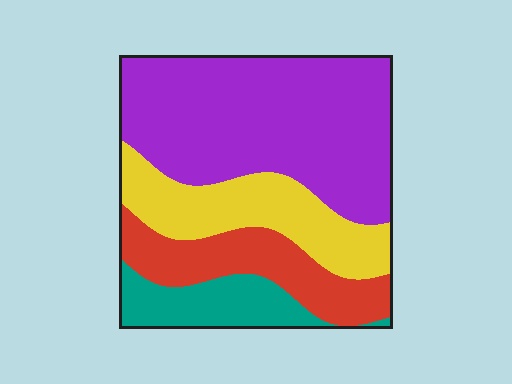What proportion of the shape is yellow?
Yellow covers around 20% of the shape.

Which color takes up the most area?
Purple, at roughly 50%.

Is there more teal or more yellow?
Yellow.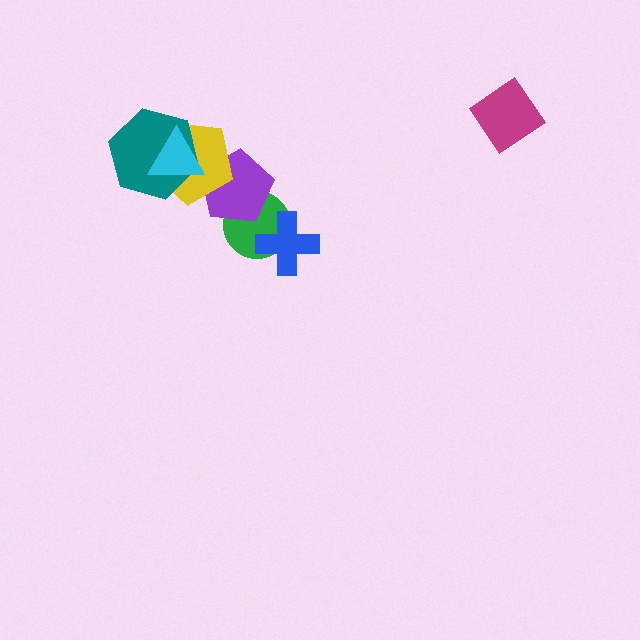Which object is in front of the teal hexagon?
The cyan triangle is in front of the teal hexagon.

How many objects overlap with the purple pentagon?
2 objects overlap with the purple pentagon.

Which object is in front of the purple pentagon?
The yellow pentagon is in front of the purple pentagon.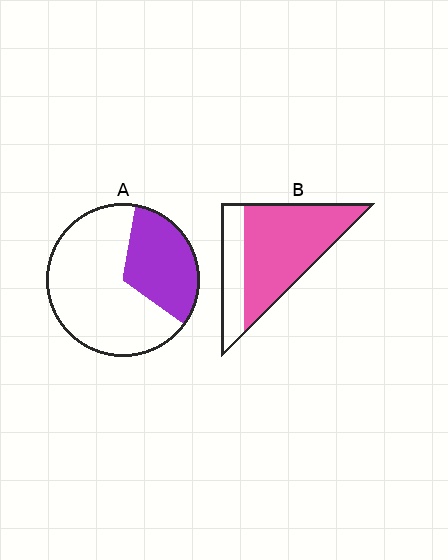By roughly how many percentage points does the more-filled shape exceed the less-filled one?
By roughly 40 percentage points (B over A).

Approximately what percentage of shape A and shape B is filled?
A is approximately 35% and B is approximately 70%.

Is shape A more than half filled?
No.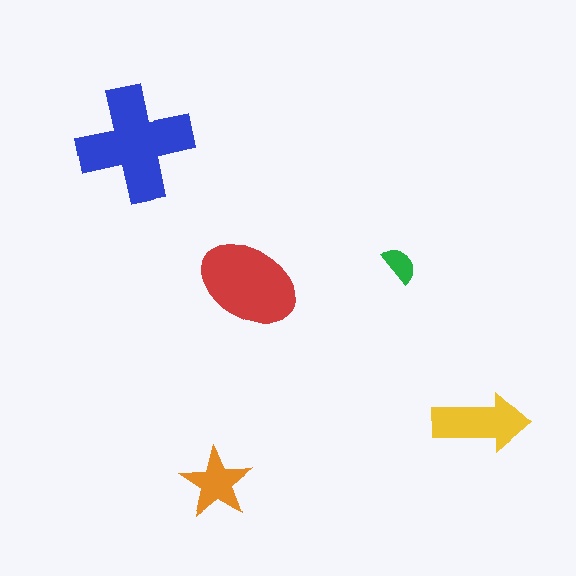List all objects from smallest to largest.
The green semicircle, the orange star, the yellow arrow, the red ellipse, the blue cross.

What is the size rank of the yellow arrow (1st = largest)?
3rd.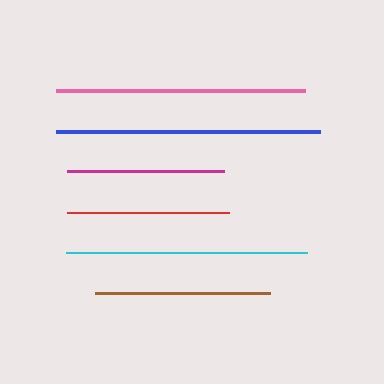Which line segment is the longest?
The blue line is the longest at approximately 264 pixels.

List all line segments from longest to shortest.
From longest to shortest: blue, pink, cyan, brown, red, magenta.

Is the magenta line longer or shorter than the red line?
The red line is longer than the magenta line.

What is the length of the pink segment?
The pink segment is approximately 249 pixels long.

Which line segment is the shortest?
The magenta line is the shortest at approximately 157 pixels.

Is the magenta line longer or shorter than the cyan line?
The cyan line is longer than the magenta line.